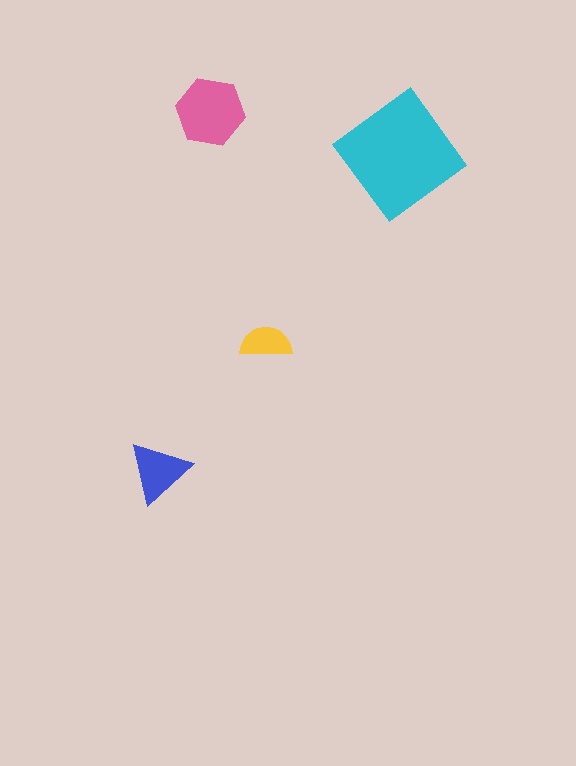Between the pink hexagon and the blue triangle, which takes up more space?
The pink hexagon.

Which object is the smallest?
The yellow semicircle.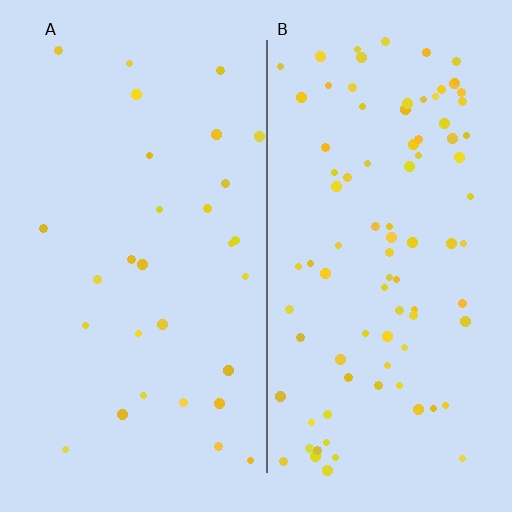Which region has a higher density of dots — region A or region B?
B (the right).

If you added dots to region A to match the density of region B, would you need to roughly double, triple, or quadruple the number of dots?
Approximately triple.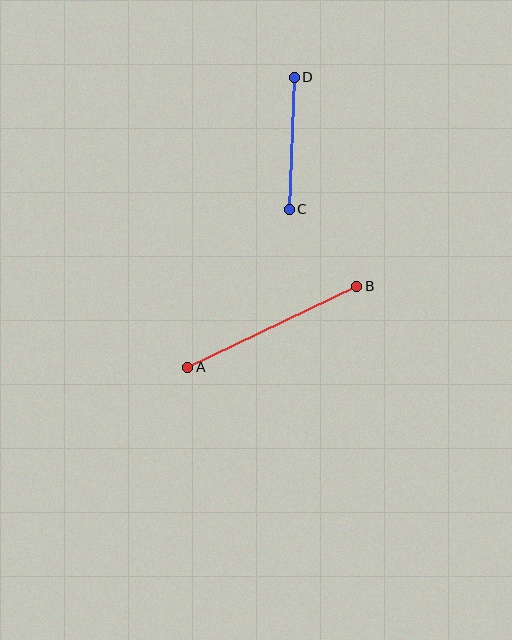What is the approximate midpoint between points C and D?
The midpoint is at approximately (292, 143) pixels.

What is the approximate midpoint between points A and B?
The midpoint is at approximately (272, 327) pixels.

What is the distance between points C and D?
The distance is approximately 132 pixels.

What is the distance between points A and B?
The distance is approximately 187 pixels.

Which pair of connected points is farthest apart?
Points A and B are farthest apart.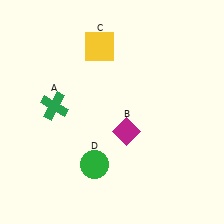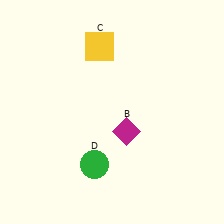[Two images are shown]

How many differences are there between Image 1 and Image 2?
There is 1 difference between the two images.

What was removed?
The green cross (A) was removed in Image 2.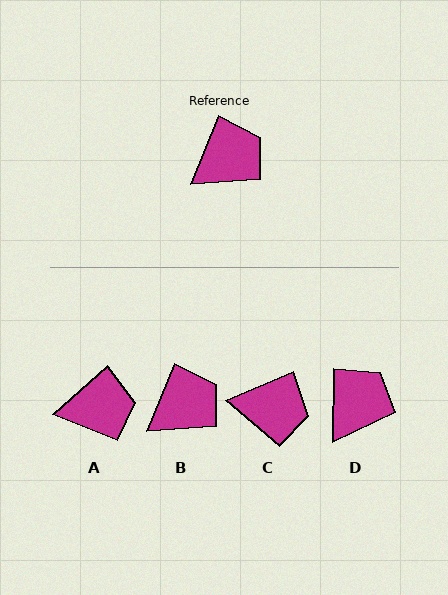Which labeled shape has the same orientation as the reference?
B.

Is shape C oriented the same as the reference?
No, it is off by about 44 degrees.